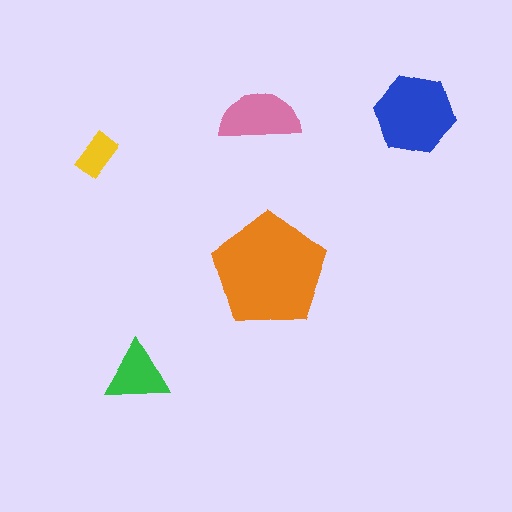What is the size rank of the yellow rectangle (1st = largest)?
5th.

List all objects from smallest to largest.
The yellow rectangle, the green triangle, the pink semicircle, the blue hexagon, the orange pentagon.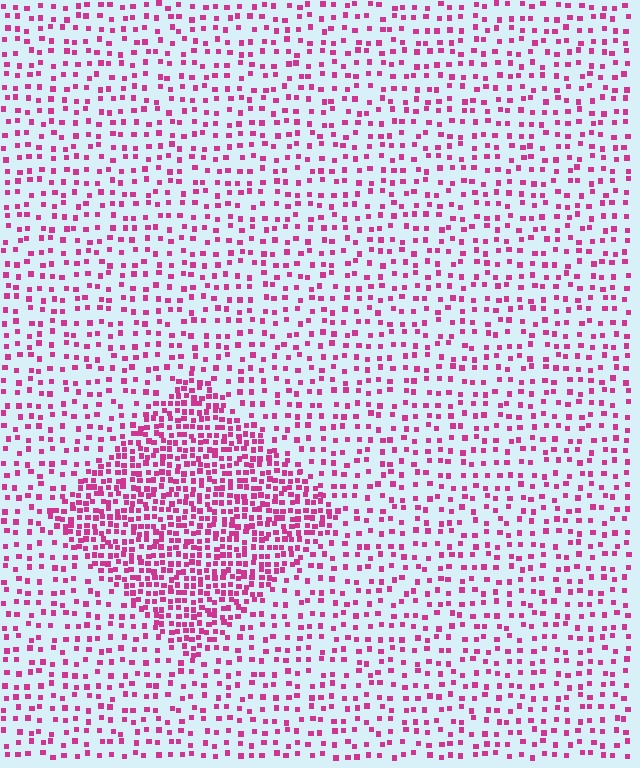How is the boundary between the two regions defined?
The boundary is defined by a change in element density (approximately 2.4x ratio). All elements are the same color, size, and shape.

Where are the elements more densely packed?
The elements are more densely packed inside the diamond boundary.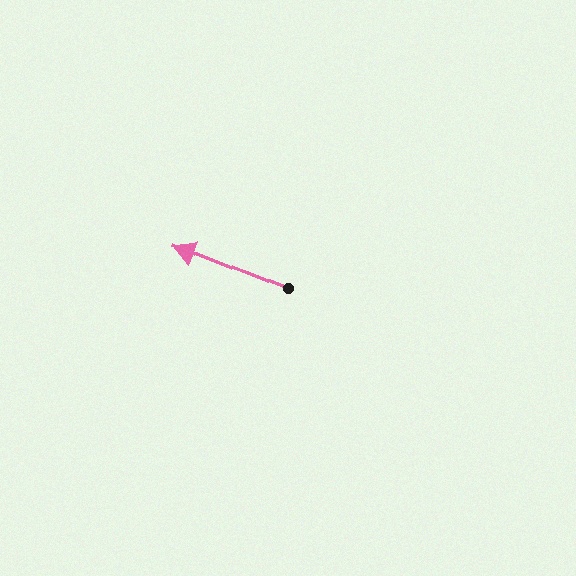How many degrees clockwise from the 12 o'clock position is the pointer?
Approximately 292 degrees.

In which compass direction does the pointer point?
West.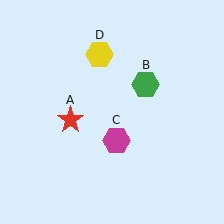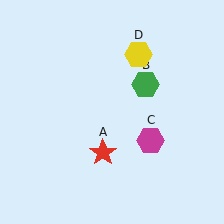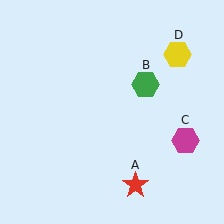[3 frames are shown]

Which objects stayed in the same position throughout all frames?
Green hexagon (object B) remained stationary.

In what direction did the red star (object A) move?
The red star (object A) moved down and to the right.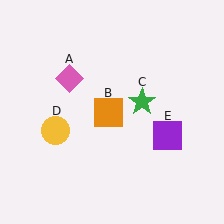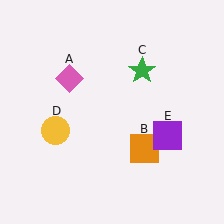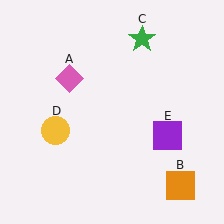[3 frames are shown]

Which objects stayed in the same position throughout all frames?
Pink diamond (object A) and yellow circle (object D) and purple square (object E) remained stationary.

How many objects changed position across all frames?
2 objects changed position: orange square (object B), green star (object C).